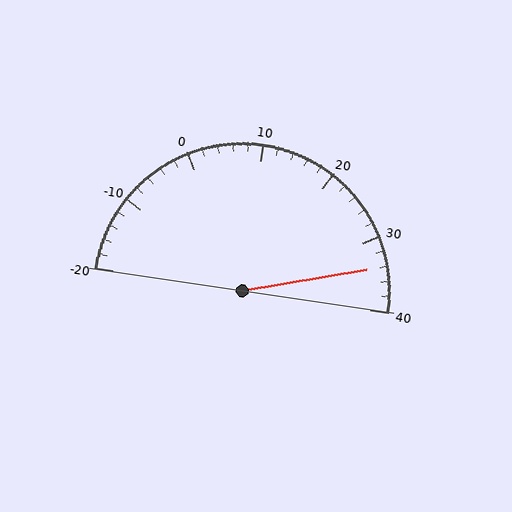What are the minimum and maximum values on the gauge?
The gauge ranges from -20 to 40.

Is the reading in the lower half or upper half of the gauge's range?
The reading is in the upper half of the range (-20 to 40).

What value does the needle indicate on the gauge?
The needle indicates approximately 34.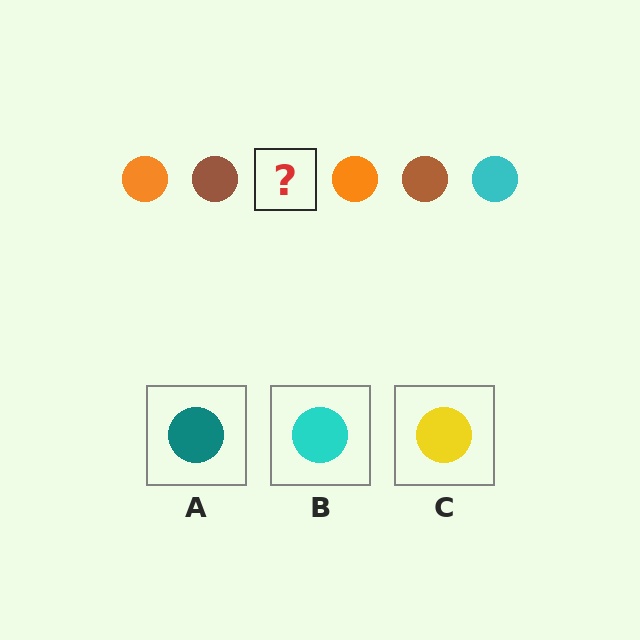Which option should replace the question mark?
Option B.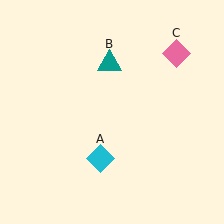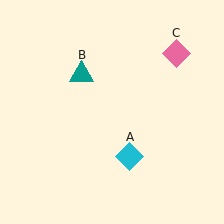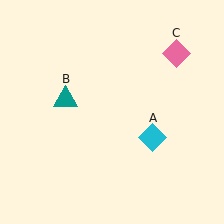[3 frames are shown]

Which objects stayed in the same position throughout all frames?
Pink diamond (object C) remained stationary.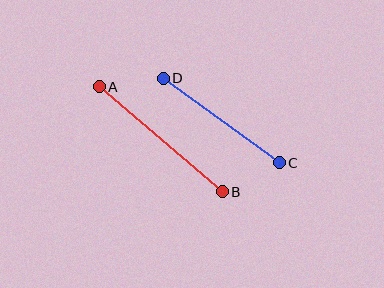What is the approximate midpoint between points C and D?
The midpoint is at approximately (221, 120) pixels.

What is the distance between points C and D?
The distance is approximately 144 pixels.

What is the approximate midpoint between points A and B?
The midpoint is at approximately (161, 139) pixels.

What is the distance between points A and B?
The distance is approximately 162 pixels.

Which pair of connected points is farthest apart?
Points A and B are farthest apart.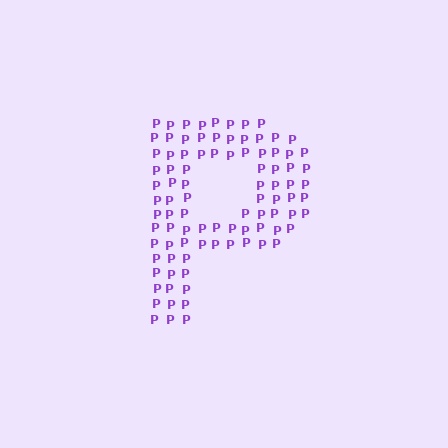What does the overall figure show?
The overall figure shows the letter P.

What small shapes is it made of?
It is made of small letter P's.